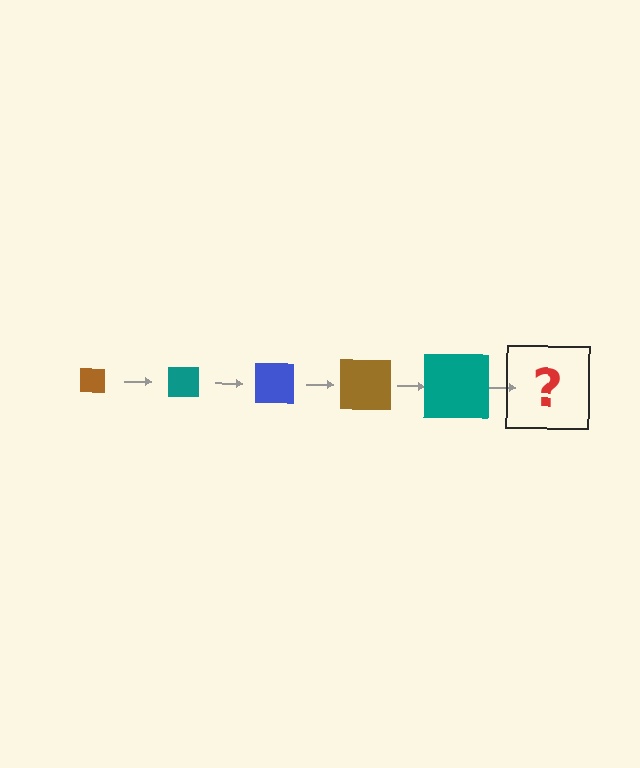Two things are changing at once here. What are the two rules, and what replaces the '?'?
The two rules are that the square grows larger each step and the color cycles through brown, teal, and blue. The '?' should be a blue square, larger than the previous one.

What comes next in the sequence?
The next element should be a blue square, larger than the previous one.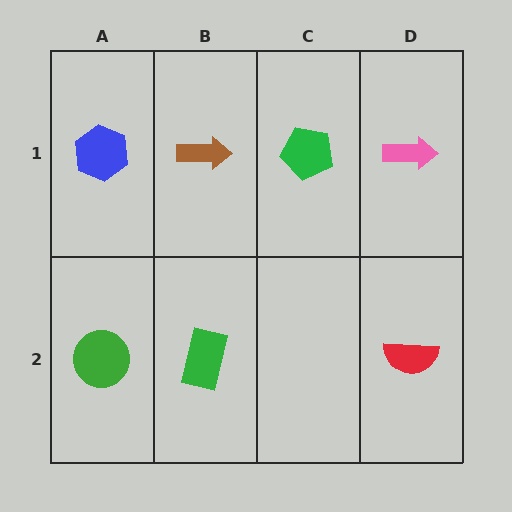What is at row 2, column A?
A green circle.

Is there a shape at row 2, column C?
No, that cell is empty.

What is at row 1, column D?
A pink arrow.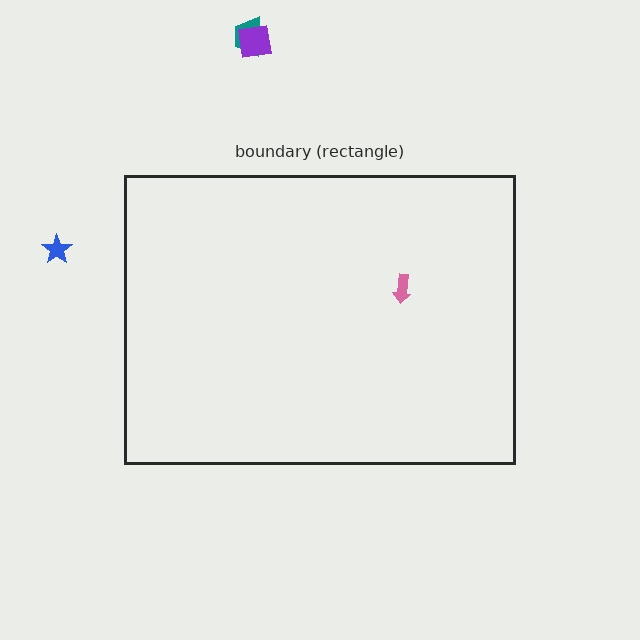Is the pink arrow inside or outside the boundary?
Inside.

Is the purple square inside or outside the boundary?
Outside.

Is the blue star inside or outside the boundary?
Outside.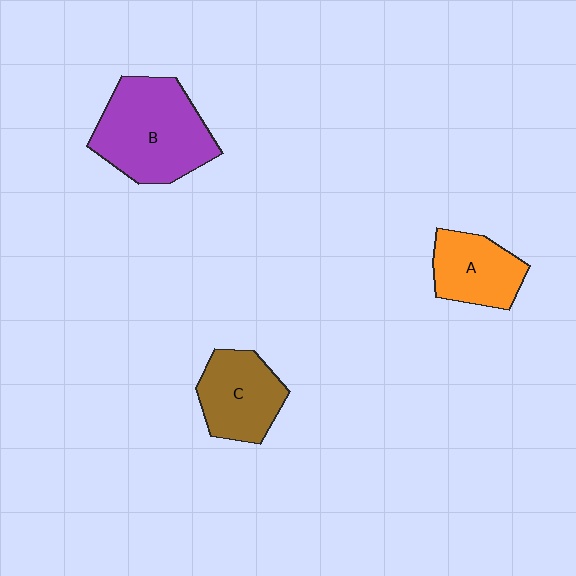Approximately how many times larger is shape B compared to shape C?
Approximately 1.5 times.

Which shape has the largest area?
Shape B (purple).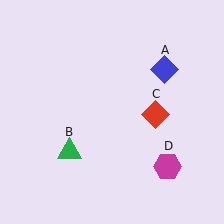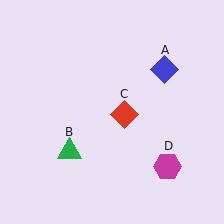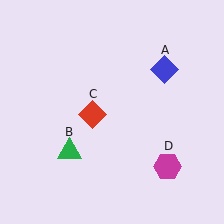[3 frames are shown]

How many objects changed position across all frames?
1 object changed position: red diamond (object C).